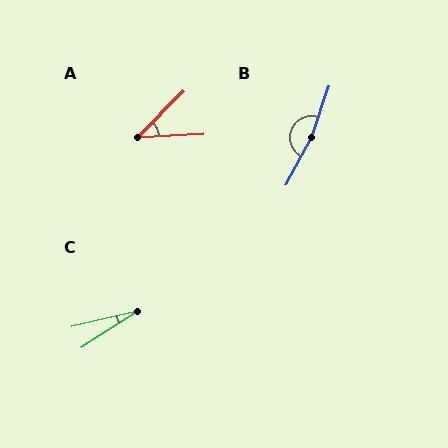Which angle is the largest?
B, at approximately 170 degrees.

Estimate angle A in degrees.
Approximately 42 degrees.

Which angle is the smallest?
C, at approximately 19 degrees.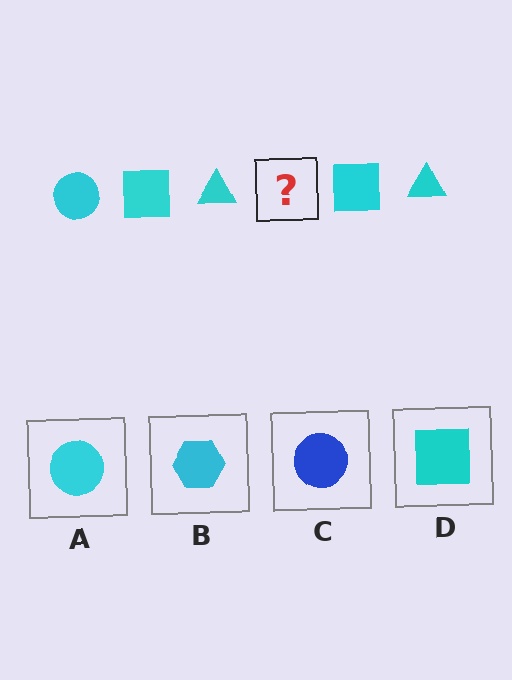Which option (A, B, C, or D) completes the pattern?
A.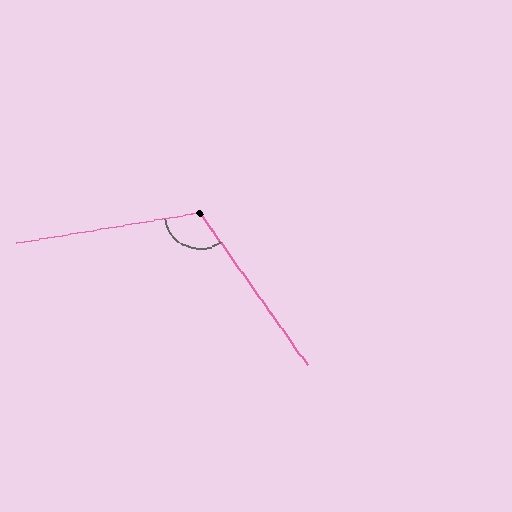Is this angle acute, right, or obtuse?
It is obtuse.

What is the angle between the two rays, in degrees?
Approximately 116 degrees.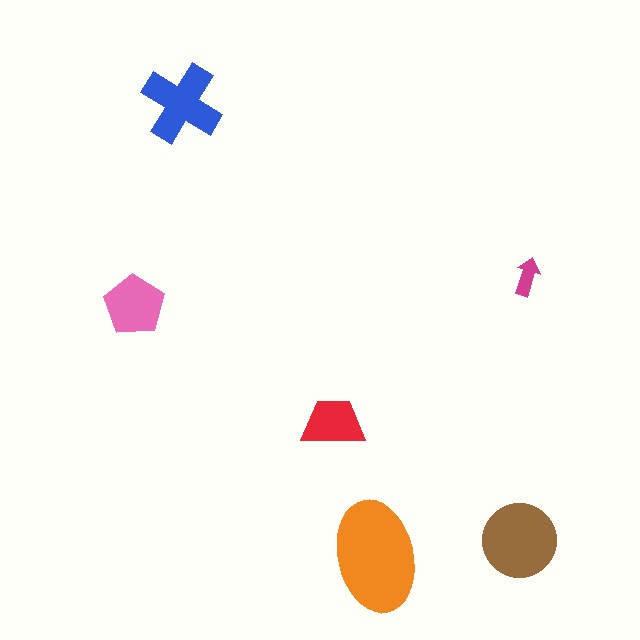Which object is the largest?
The orange ellipse.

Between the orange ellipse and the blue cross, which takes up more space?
The orange ellipse.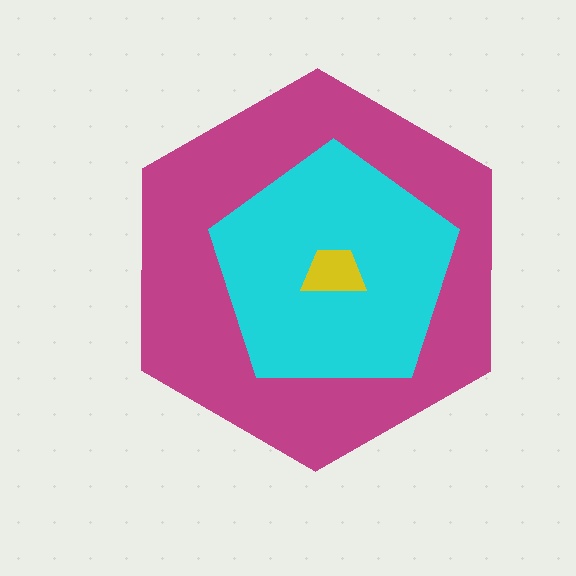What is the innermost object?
The yellow trapezoid.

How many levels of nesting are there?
3.